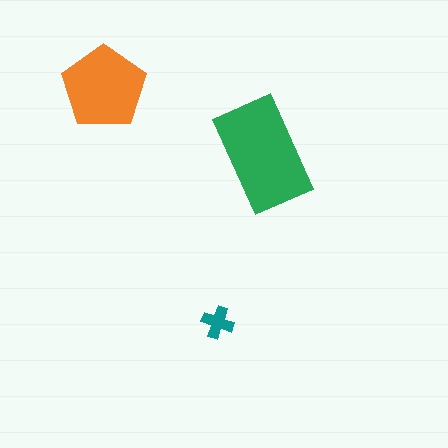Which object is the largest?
The green rectangle.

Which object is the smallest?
The teal cross.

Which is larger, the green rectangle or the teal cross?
The green rectangle.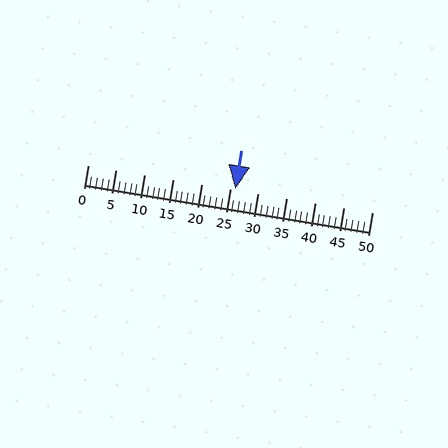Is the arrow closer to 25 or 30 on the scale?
The arrow is closer to 25.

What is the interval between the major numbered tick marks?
The major tick marks are spaced 5 units apart.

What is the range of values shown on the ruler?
The ruler shows values from 0 to 50.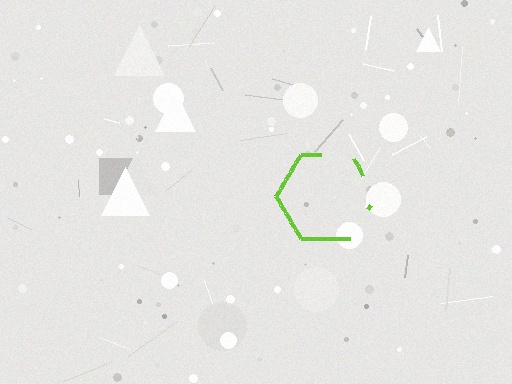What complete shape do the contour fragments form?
The contour fragments form a hexagon.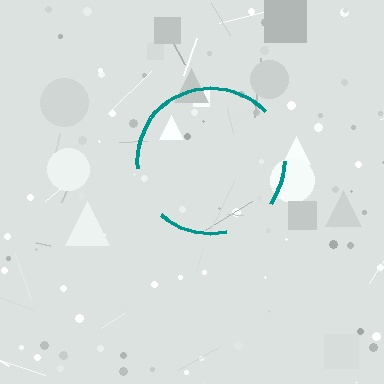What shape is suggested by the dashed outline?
The dashed outline suggests a circle.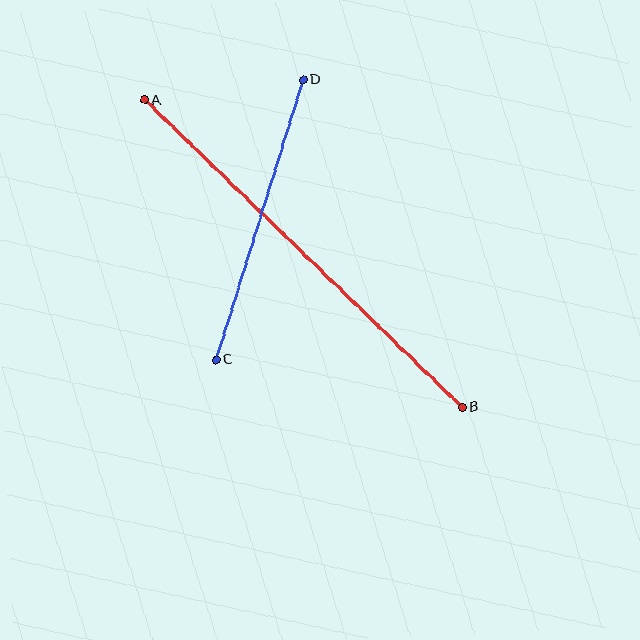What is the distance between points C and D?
The distance is approximately 293 pixels.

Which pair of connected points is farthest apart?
Points A and B are farthest apart.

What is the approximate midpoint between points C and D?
The midpoint is at approximately (259, 220) pixels.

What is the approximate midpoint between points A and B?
The midpoint is at approximately (303, 254) pixels.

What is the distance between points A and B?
The distance is approximately 442 pixels.